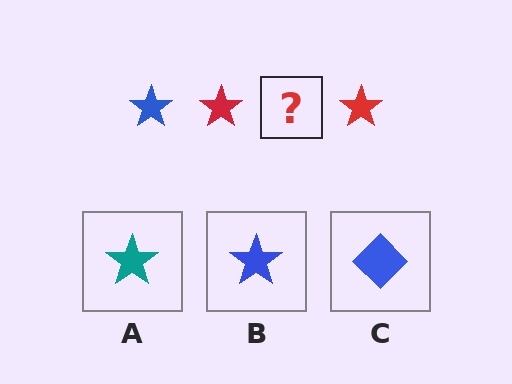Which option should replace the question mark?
Option B.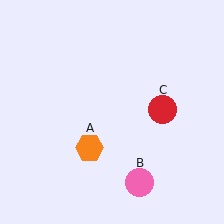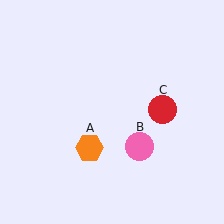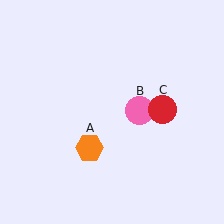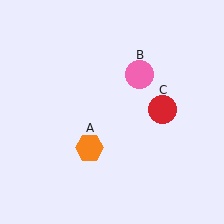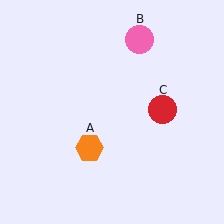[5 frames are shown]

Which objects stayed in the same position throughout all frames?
Orange hexagon (object A) and red circle (object C) remained stationary.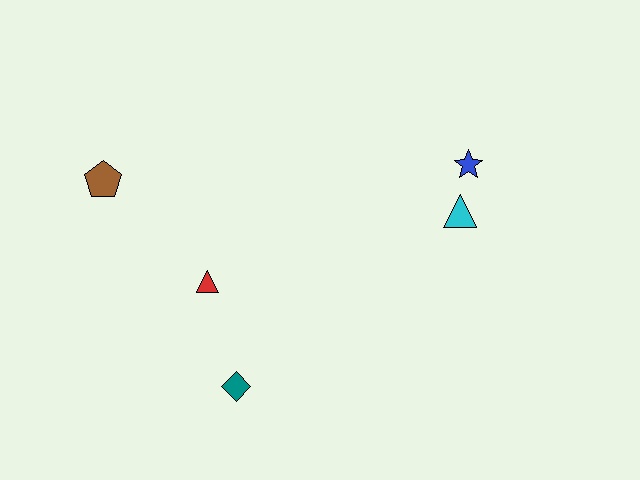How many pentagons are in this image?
There is 1 pentagon.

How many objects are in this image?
There are 5 objects.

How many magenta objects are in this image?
There are no magenta objects.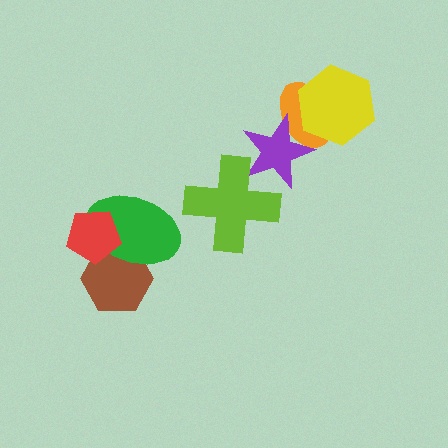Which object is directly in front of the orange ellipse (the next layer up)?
The yellow hexagon is directly in front of the orange ellipse.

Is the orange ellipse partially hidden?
Yes, it is partially covered by another shape.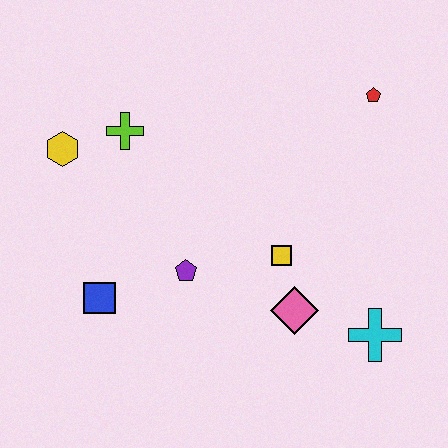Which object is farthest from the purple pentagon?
The red pentagon is farthest from the purple pentagon.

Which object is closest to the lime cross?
The yellow hexagon is closest to the lime cross.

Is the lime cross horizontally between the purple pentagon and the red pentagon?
No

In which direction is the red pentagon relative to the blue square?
The red pentagon is to the right of the blue square.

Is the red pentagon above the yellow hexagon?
Yes